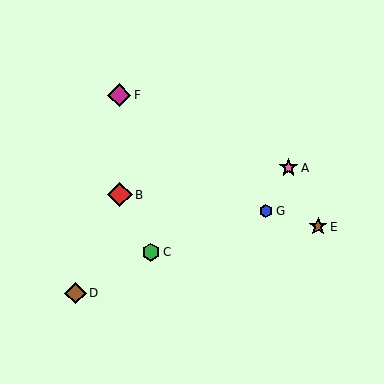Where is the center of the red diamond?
The center of the red diamond is at (120, 195).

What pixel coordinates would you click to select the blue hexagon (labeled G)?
Click at (266, 211) to select the blue hexagon G.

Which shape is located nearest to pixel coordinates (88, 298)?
The brown diamond (labeled D) at (76, 293) is nearest to that location.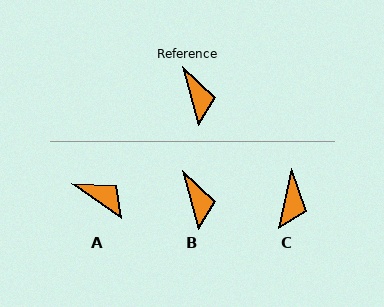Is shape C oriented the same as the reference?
No, it is off by about 27 degrees.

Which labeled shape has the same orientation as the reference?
B.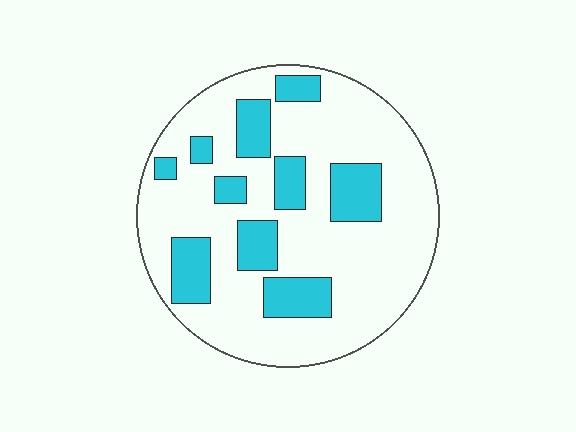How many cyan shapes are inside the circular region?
10.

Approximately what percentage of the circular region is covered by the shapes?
Approximately 25%.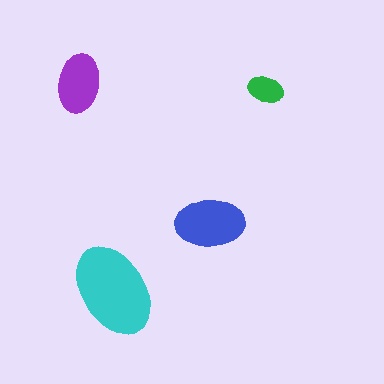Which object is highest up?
The purple ellipse is topmost.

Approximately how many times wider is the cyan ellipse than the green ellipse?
About 2.5 times wider.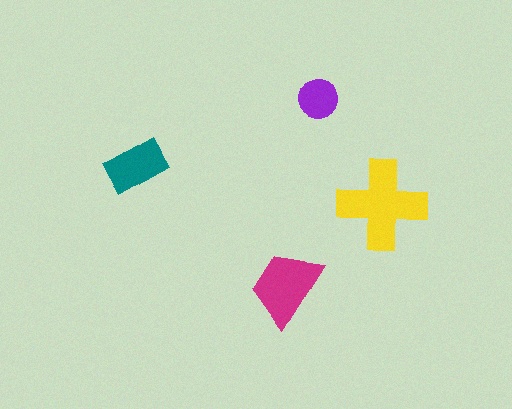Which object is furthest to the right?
The yellow cross is rightmost.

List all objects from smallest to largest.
The purple circle, the teal rectangle, the magenta trapezoid, the yellow cross.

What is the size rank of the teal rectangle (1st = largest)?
3rd.